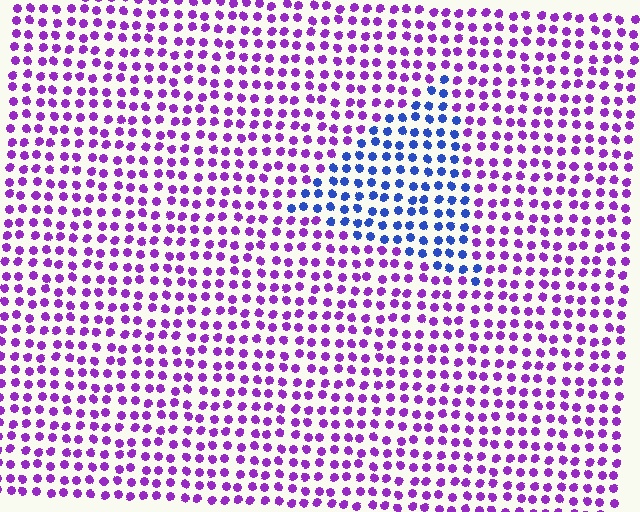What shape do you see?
I see a triangle.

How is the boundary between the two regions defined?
The boundary is defined purely by a slight shift in hue (about 56 degrees). Spacing, size, and orientation are identical on both sides.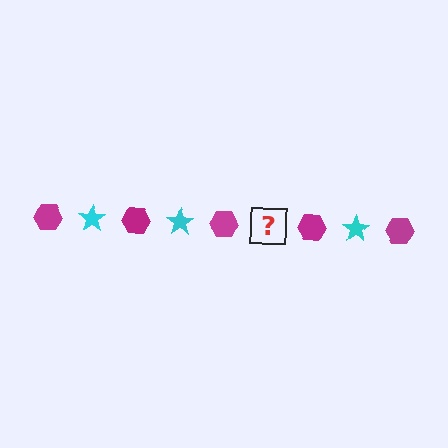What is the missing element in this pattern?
The missing element is a cyan star.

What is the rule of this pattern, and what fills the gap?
The rule is that the pattern alternates between magenta hexagon and cyan star. The gap should be filled with a cyan star.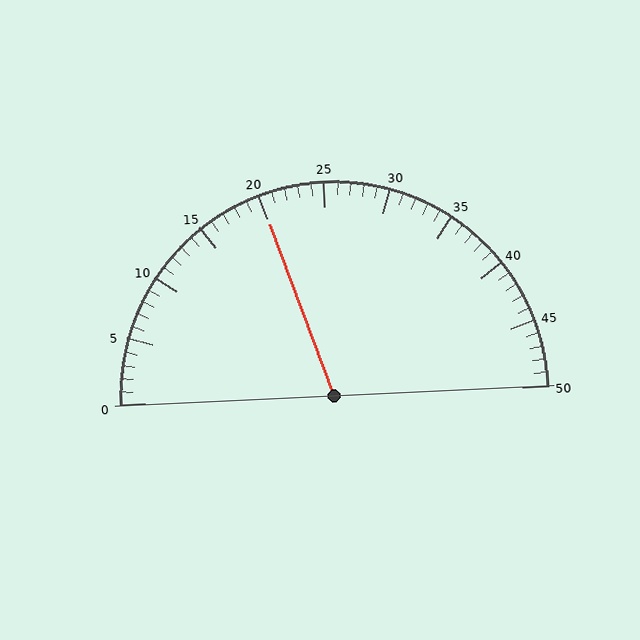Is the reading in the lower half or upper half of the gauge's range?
The reading is in the lower half of the range (0 to 50).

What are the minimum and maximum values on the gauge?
The gauge ranges from 0 to 50.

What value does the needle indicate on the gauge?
The needle indicates approximately 20.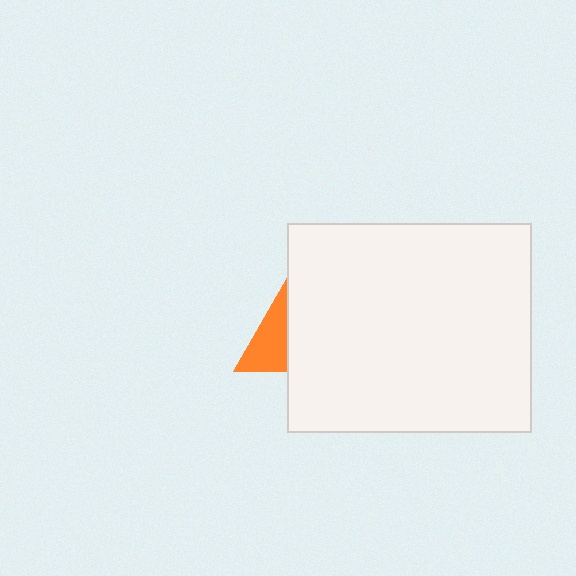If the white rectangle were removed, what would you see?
You would see the complete orange triangle.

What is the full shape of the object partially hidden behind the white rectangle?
The partially hidden object is an orange triangle.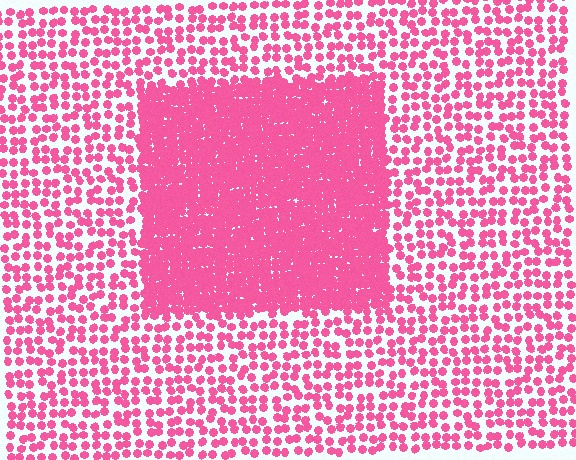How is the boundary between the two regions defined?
The boundary is defined by a change in element density (approximately 2.7x ratio). All elements are the same color, size, and shape.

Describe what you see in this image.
The image contains small pink elements arranged at two different densities. A rectangle-shaped region is visible where the elements are more densely packed than the surrounding area.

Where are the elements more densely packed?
The elements are more densely packed inside the rectangle boundary.